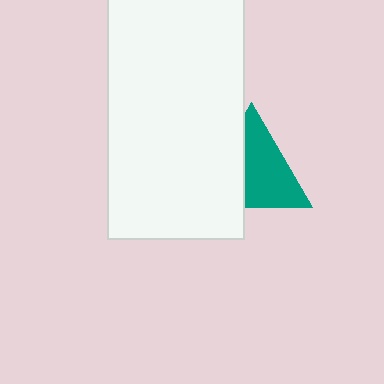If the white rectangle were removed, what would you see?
You would see the complete teal triangle.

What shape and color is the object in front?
The object in front is a white rectangle.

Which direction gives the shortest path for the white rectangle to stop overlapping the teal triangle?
Moving left gives the shortest separation.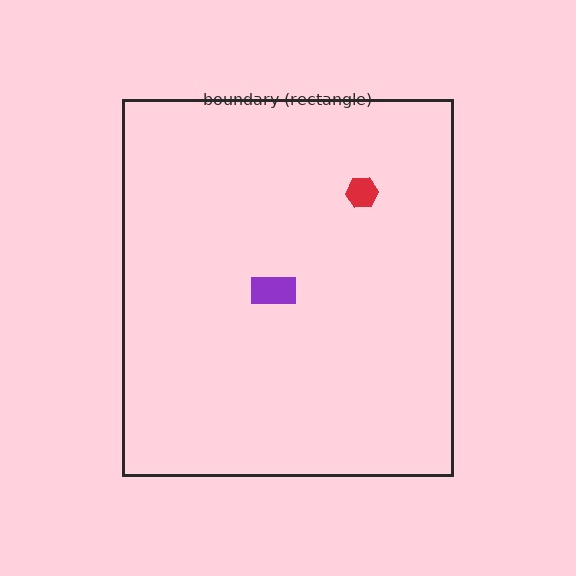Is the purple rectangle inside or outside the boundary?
Inside.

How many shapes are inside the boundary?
2 inside, 0 outside.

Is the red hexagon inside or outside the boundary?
Inside.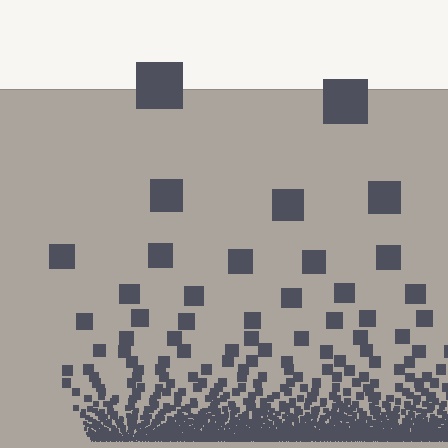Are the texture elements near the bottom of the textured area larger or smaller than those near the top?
Smaller. The gradient is inverted — elements near the bottom are smaller and denser.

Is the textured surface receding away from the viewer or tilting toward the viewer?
The surface appears to tilt toward the viewer. Texture elements get larger and sparser toward the top.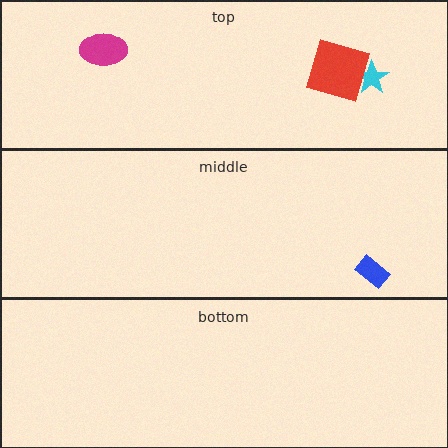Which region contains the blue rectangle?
The middle region.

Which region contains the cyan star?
The top region.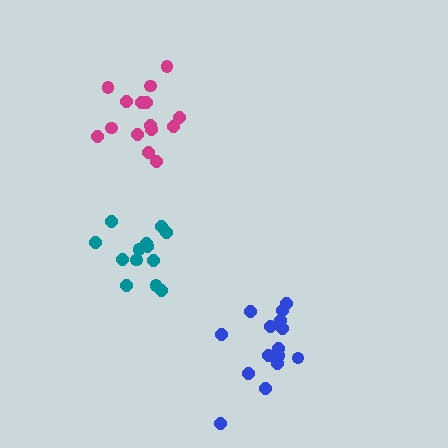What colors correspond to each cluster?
The clusters are colored: teal, magenta, blue.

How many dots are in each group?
Group 1: 13 dots, Group 2: 15 dots, Group 3: 15 dots (43 total).